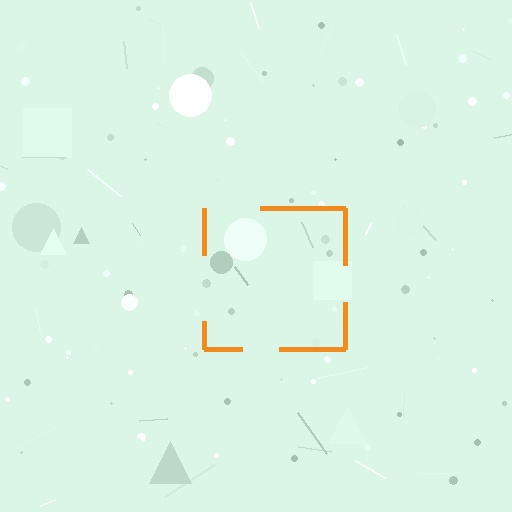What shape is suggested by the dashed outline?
The dashed outline suggests a square.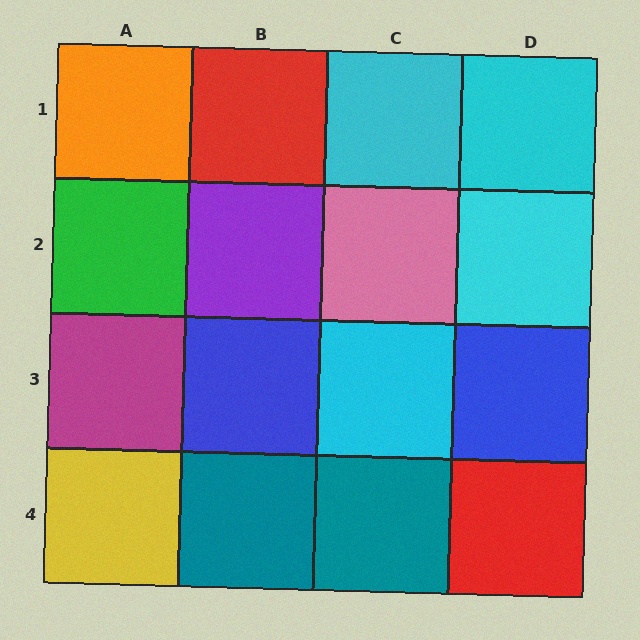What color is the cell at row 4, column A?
Yellow.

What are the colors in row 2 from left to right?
Green, purple, pink, cyan.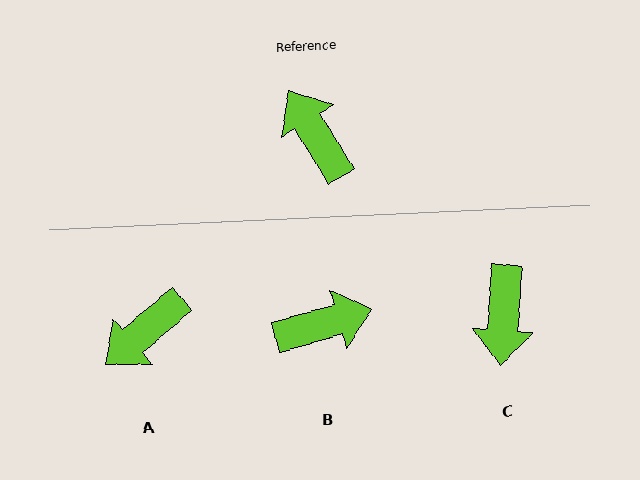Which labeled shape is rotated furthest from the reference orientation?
C, about 145 degrees away.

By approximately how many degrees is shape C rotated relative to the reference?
Approximately 145 degrees counter-clockwise.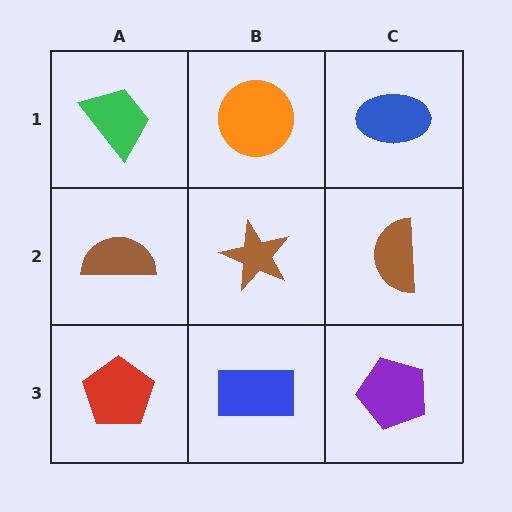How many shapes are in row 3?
3 shapes.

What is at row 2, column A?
A brown semicircle.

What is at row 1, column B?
An orange circle.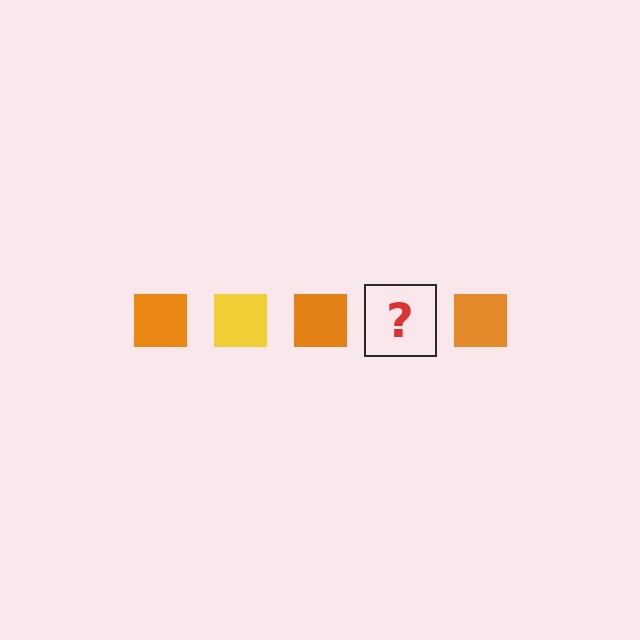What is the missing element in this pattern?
The missing element is a yellow square.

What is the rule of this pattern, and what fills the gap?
The rule is that the pattern cycles through orange, yellow squares. The gap should be filled with a yellow square.